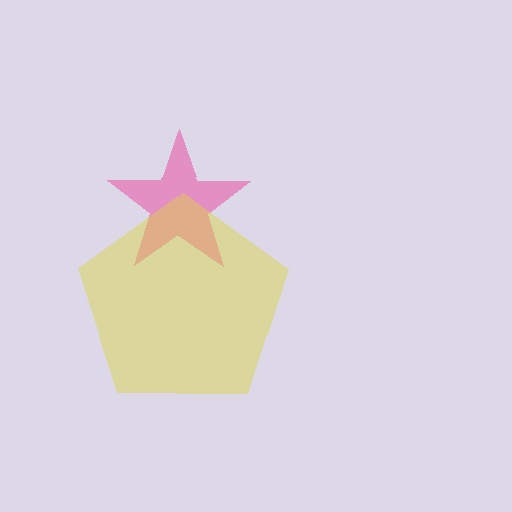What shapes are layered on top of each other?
The layered shapes are: a pink star, a yellow pentagon.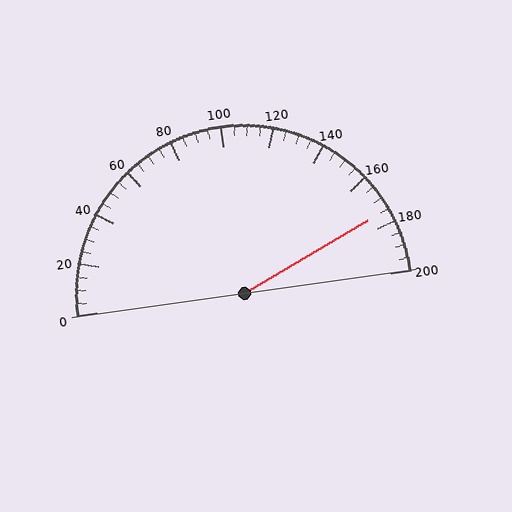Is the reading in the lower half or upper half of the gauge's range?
The reading is in the upper half of the range (0 to 200).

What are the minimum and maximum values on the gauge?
The gauge ranges from 0 to 200.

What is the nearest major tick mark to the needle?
The nearest major tick mark is 180.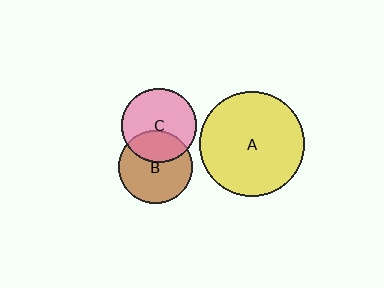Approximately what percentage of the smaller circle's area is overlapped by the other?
Approximately 30%.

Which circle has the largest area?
Circle A (yellow).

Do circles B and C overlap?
Yes.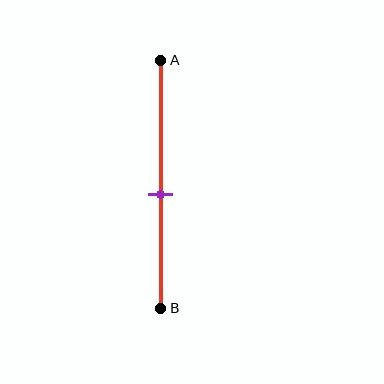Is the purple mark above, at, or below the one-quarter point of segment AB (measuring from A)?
The purple mark is below the one-quarter point of segment AB.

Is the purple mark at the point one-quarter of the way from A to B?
No, the mark is at about 55% from A, not at the 25% one-quarter point.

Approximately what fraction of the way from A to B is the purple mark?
The purple mark is approximately 55% of the way from A to B.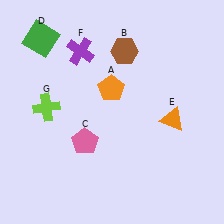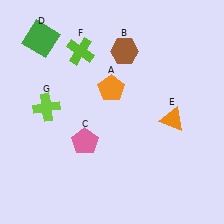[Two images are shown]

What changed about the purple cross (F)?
In Image 1, F is purple. In Image 2, it changed to lime.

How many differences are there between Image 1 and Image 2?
There is 1 difference between the two images.